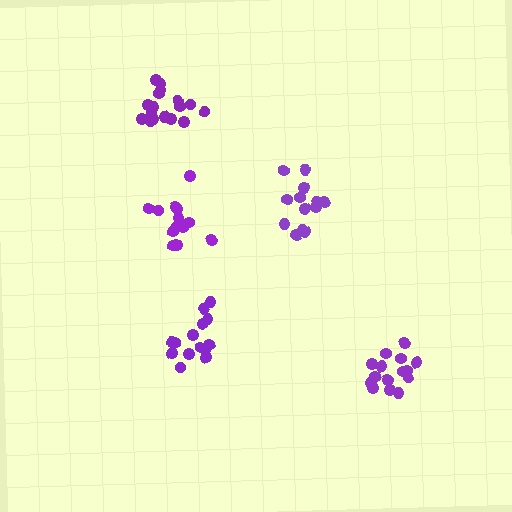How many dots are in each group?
Group 1: 14 dots, Group 2: 15 dots, Group 3: 13 dots, Group 4: 13 dots, Group 5: 17 dots (72 total).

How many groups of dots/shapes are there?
There are 5 groups.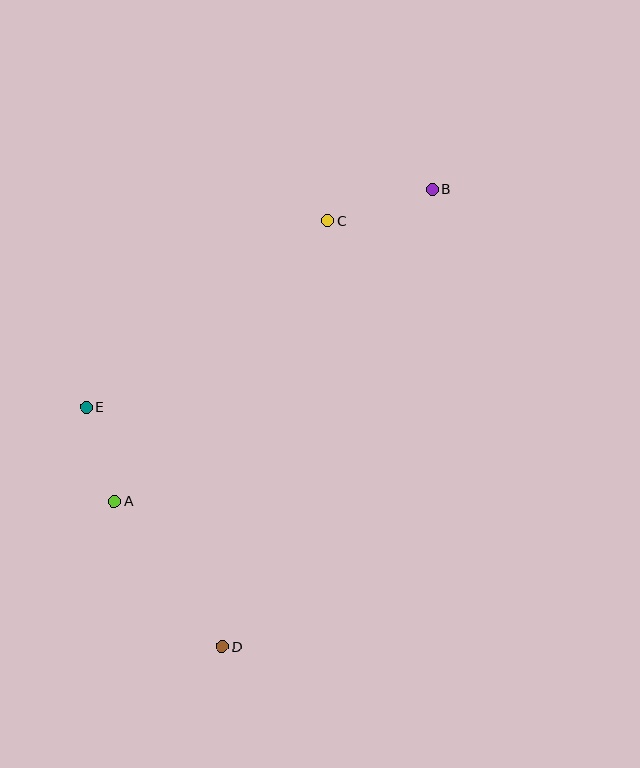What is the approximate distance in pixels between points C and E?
The distance between C and E is approximately 305 pixels.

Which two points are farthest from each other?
Points B and D are farthest from each other.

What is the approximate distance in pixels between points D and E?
The distance between D and E is approximately 275 pixels.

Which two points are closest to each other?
Points A and E are closest to each other.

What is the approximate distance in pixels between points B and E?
The distance between B and E is approximately 409 pixels.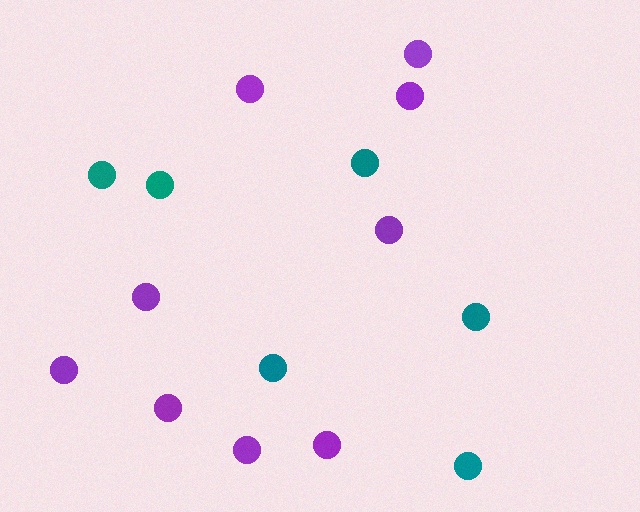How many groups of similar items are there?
There are 2 groups: one group of teal circles (6) and one group of purple circles (9).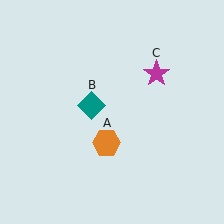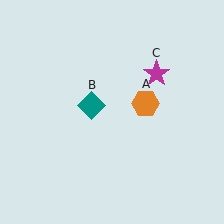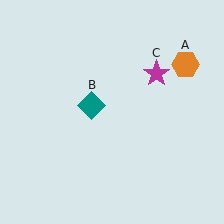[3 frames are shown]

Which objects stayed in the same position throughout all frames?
Teal diamond (object B) and magenta star (object C) remained stationary.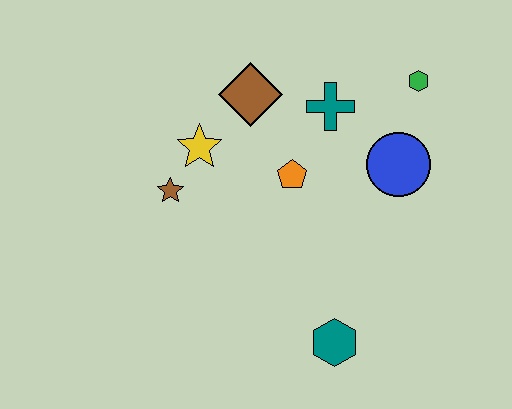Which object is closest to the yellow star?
The brown star is closest to the yellow star.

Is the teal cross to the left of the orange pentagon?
No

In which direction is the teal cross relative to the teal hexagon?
The teal cross is above the teal hexagon.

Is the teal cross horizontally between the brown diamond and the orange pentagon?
No